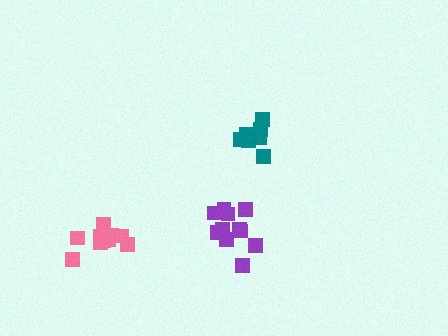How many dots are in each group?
Group 1: 11 dots, Group 2: 8 dots, Group 3: 11 dots (30 total).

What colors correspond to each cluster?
The clusters are colored: pink, teal, purple.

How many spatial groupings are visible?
There are 3 spatial groupings.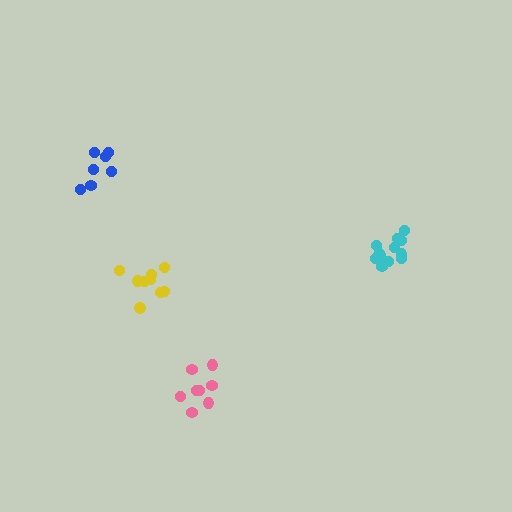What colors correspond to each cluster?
The clusters are colored: yellow, blue, pink, cyan.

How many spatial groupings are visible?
There are 4 spatial groupings.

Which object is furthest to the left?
The blue cluster is leftmost.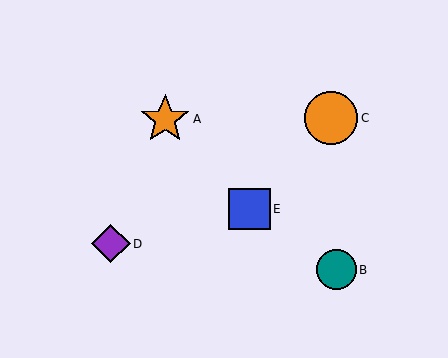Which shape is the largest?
The orange circle (labeled C) is the largest.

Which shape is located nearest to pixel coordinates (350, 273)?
The teal circle (labeled B) at (336, 270) is nearest to that location.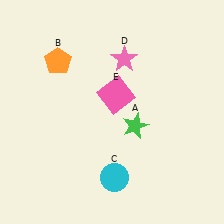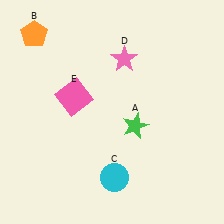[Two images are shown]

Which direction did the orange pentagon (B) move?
The orange pentagon (B) moved up.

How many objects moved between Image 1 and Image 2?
2 objects moved between the two images.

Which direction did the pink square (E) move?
The pink square (E) moved left.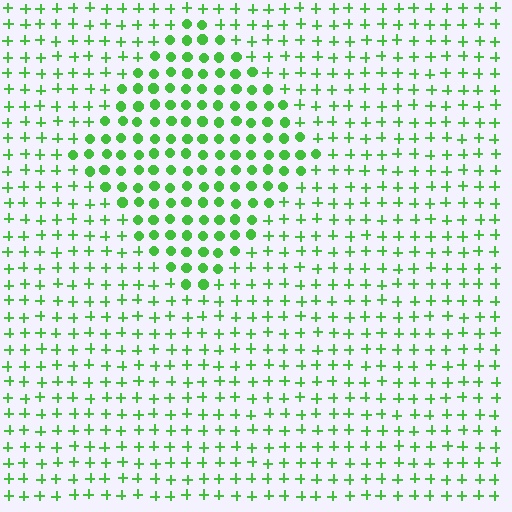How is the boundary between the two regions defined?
The boundary is defined by a change in element shape: circles inside vs. plus signs outside. All elements share the same color and spacing.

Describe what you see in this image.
The image is filled with small green elements arranged in a uniform grid. A diamond-shaped region contains circles, while the surrounding area contains plus signs. The boundary is defined purely by the change in element shape.